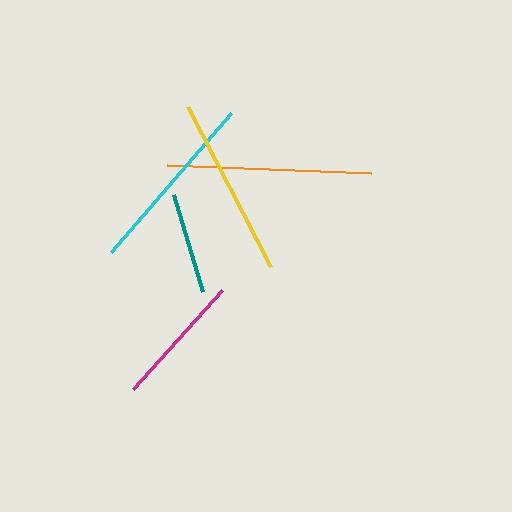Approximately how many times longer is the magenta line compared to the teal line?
The magenta line is approximately 1.3 times the length of the teal line.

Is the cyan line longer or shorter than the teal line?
The cyan line is longer than the teal line.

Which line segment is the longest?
The orange line is the longest at approximately 204 pixels.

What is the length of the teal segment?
The teal segment is approximately 101 pixels long.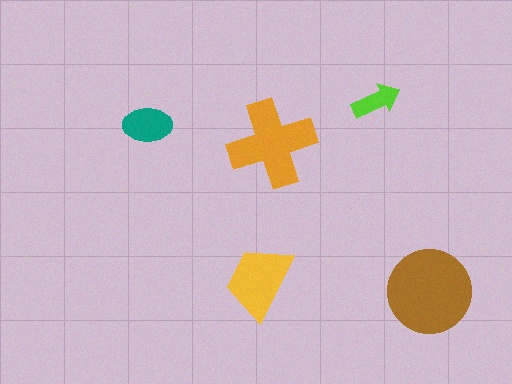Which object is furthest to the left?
The teal ellipse is leftmost.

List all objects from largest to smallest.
The brown circle, the orange cross, the yellow trapezoid, the teal ellipse, the lime arrow.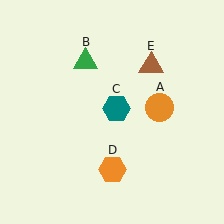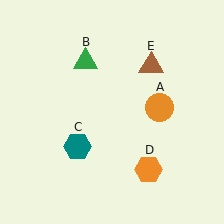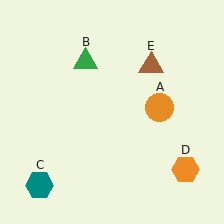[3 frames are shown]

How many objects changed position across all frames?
2 objects changed position: teal hexagon (object C), orange hexagon (object D).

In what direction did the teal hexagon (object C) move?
The teal hexagon (object C) moved down and to the left.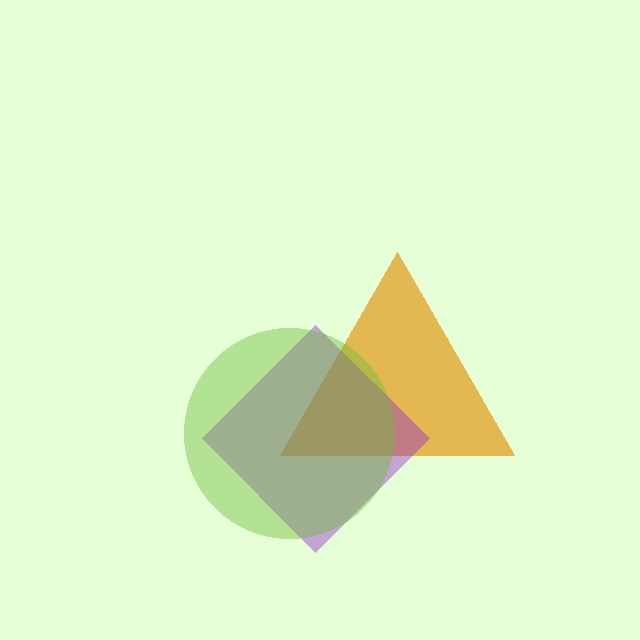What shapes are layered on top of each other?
The layered shapes are: an orange triangle, a purple diamond, a lime circle.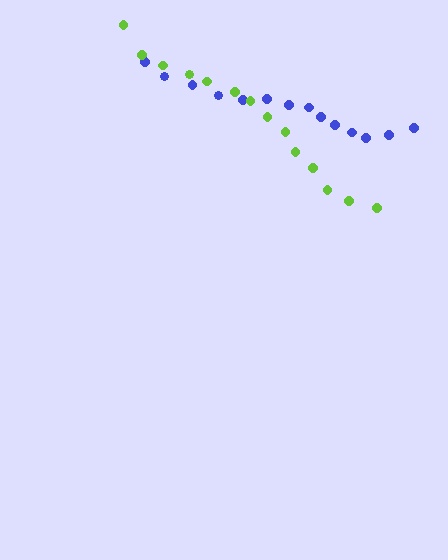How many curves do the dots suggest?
There are 2 distinct paths.